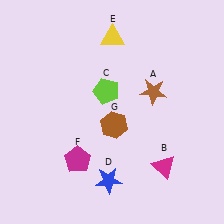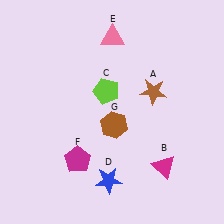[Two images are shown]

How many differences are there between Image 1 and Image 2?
There is 1 difference between the two images.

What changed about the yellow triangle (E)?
In Image 1, E is yellow. In Image 2, it changed to pink.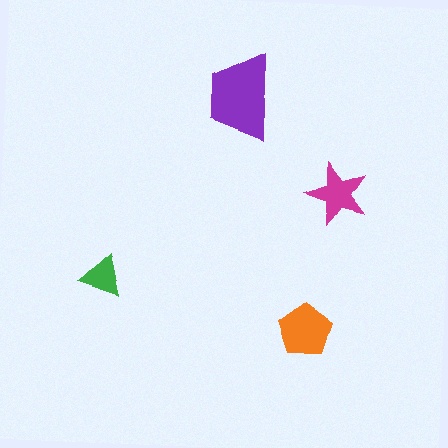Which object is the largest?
The purple trapezoid.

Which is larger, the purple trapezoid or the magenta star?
The purple trapezoid.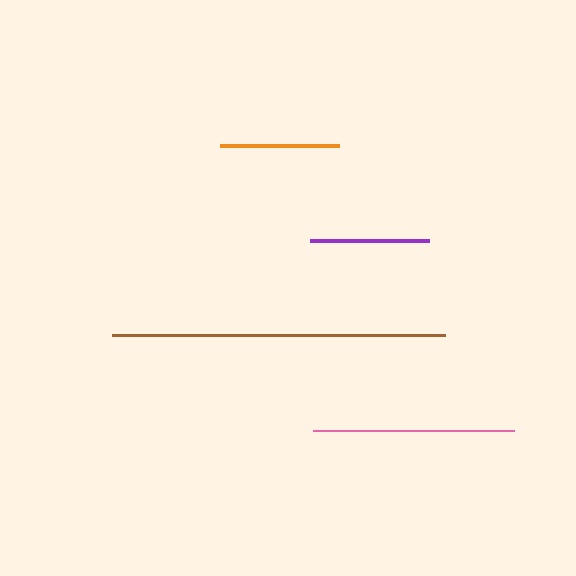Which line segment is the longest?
The brown line is the longest at approximately 333 pixels.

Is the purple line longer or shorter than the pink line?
The pink line is longer than the purple line.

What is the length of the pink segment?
The pink segment is approximately 201 pixels long.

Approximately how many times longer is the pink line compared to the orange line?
The pink line is approximately 1.7 times the length of the orange line.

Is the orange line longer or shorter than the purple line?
The purple line is longer than the orange line.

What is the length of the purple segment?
The purple segment is approximately 120 pixels long.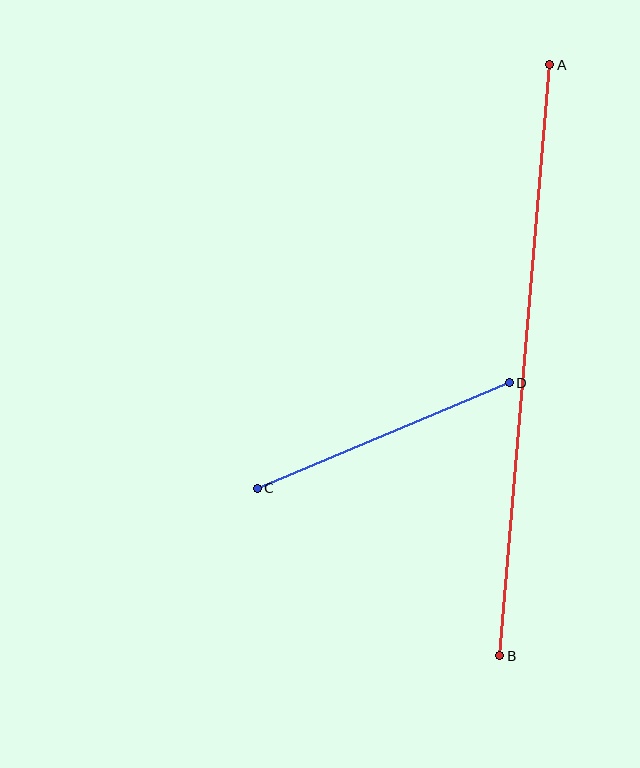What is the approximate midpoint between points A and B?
The midpoint is at approximately (525, 360) pixels.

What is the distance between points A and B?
The distance is approximately 593 pixels.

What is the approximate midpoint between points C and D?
The midpoint is at approximately (383, 436) pixels.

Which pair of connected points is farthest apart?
Points A and B are farthest apart.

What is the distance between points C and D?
The distance is approximately 273 pixels.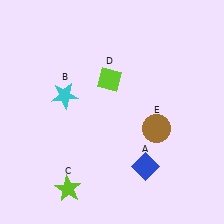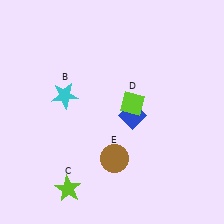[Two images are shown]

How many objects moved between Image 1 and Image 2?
3 objects moved between the two images.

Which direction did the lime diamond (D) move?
The lime diamond (D) moved down.